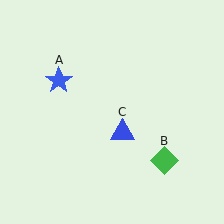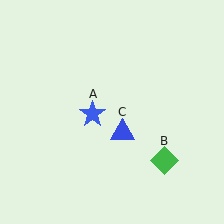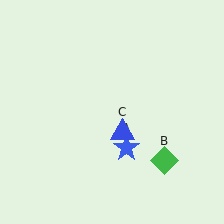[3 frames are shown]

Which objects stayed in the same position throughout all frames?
Green diamond (object B) and blue triangle (object C) remained stationary.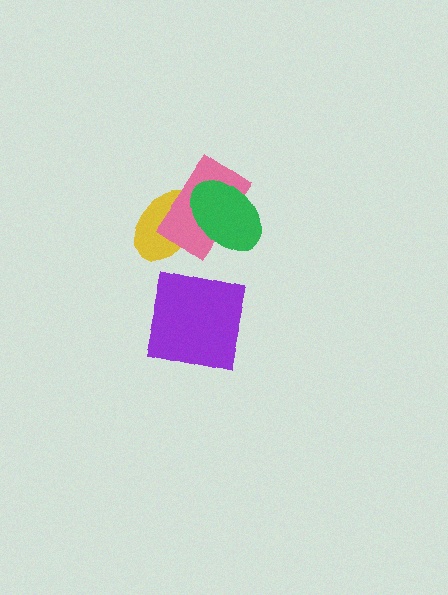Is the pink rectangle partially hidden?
Yes, it is partially covered by another shape.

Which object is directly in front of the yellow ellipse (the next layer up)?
The pink rectangle is directly in front of the yellow ellipse.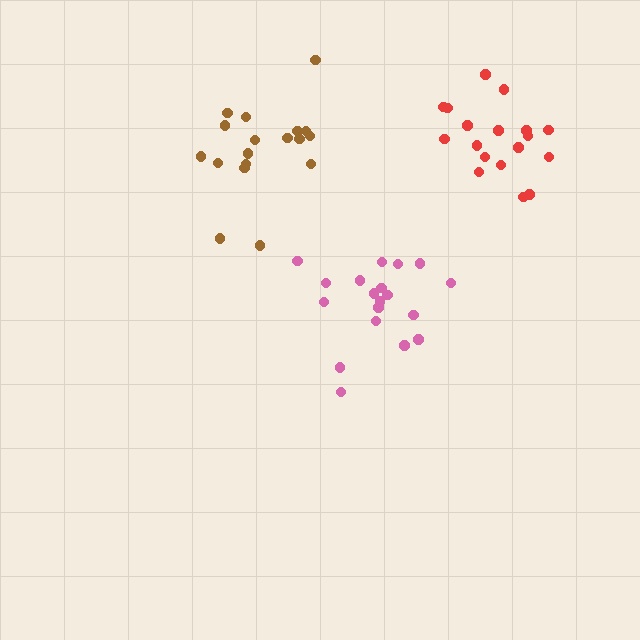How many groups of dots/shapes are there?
There are 3 groups.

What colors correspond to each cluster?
The clusters are colored: brown, pink, red.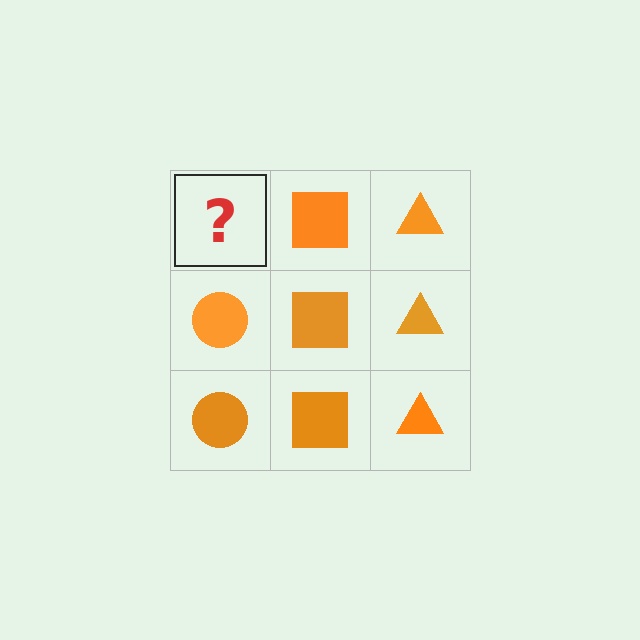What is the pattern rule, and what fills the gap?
The rule is that each column has a consistent shape. The gap should be filled with an orange circle.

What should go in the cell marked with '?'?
The missing cell should contain an orange circle.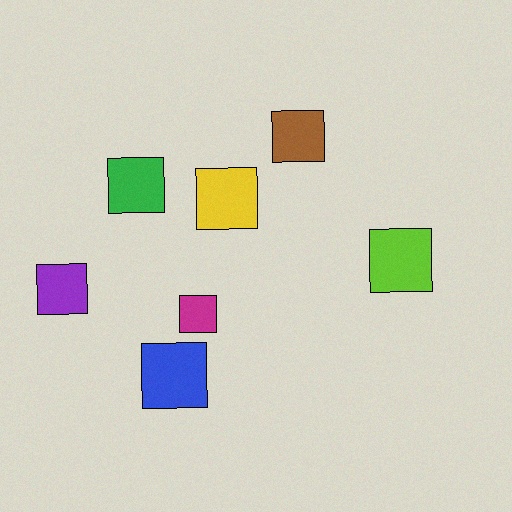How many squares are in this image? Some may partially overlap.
There are 7 squares.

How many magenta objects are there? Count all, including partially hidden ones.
There is 1 magenta object.